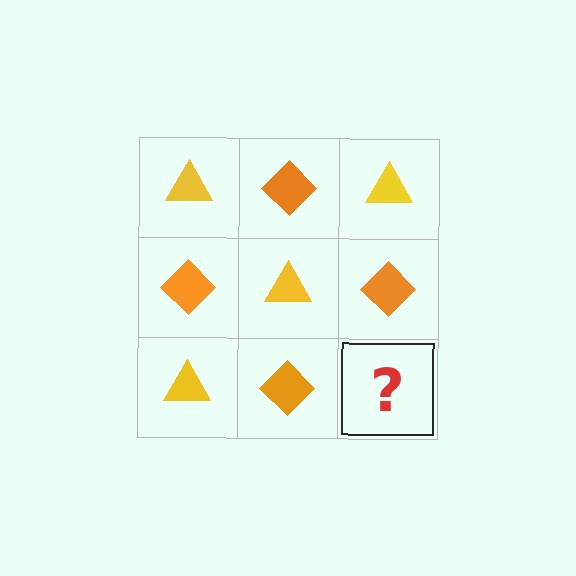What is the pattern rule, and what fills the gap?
The rule is that it alternates yellow triangle and orange diamond in a checkerboard pattern. The gap should be filled with a yellow triangle.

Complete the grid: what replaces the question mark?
The question mark should be replaced with a yellow triangle.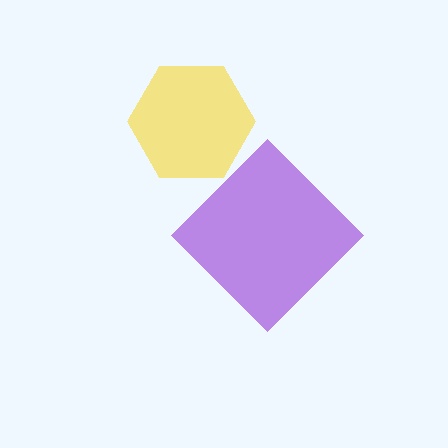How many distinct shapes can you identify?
There are 2 distinct shapes: a purple diamond, a yellow hexagon.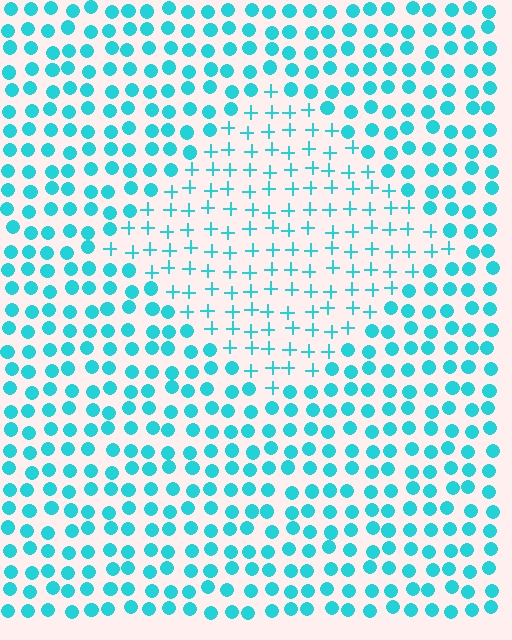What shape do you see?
I see a diamond.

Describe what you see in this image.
The image is filled with small cyan elements arranged in a uniform grid. A diamond-shaped region contains plus signs, while the surrounding area contains circles. The boundary is defined purely by the change in element shape.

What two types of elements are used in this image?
The image uses plus signs inside the diamond region and circles outside it.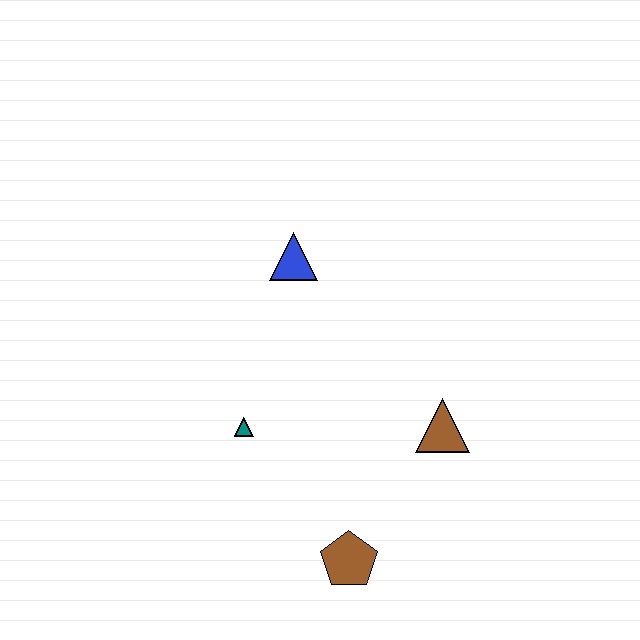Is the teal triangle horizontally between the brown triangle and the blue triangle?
No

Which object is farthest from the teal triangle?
The brown triangle is farthest from the teal triangle.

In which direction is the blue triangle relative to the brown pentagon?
The blue triangle is above the brown pentagon.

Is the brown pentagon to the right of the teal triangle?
Yes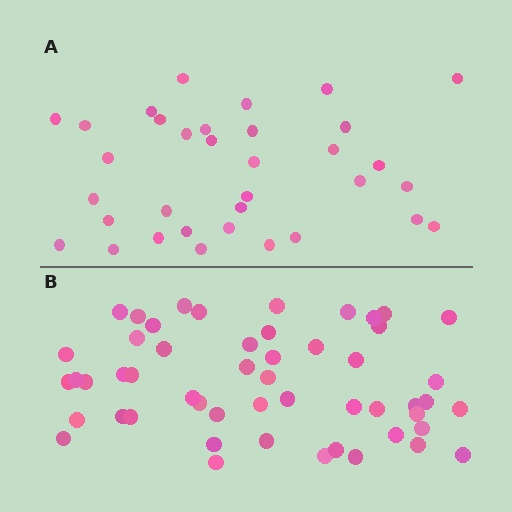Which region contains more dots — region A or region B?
Region B (the bottom region) has more dots.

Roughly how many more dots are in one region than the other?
Region B has approximately 20 more dots than region A.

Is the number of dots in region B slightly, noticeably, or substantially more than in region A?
Region B has substantially more. The ratio is roughly 1.5 to 1.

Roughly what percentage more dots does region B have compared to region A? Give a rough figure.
About 55% more.